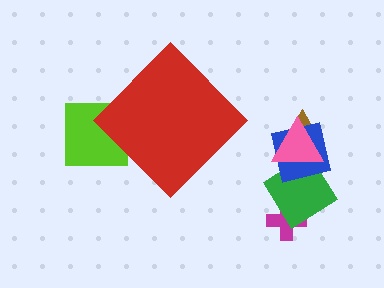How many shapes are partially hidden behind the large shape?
1 shape is partially hidden.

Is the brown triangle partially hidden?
No, the brown triangle is fully visible.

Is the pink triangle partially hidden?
No, the pink triangle is fully visible.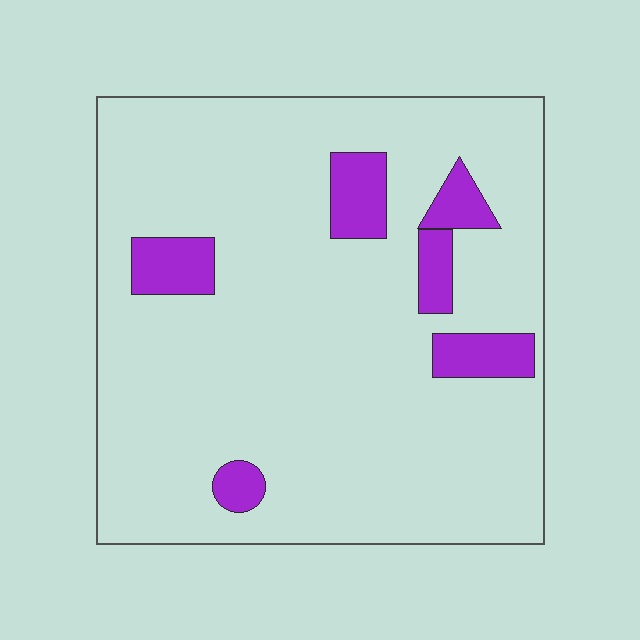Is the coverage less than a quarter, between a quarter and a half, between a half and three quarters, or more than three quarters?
Less than a quarter.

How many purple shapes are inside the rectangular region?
6.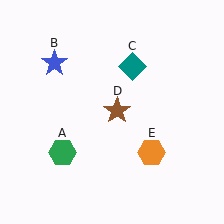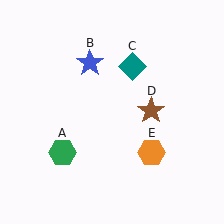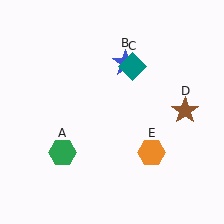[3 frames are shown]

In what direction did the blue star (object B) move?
The blue star (object B) moved right.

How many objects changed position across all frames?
2 objects changed position: blue star (object B), brown star (object D).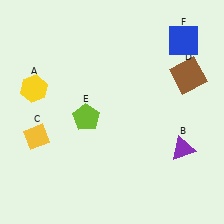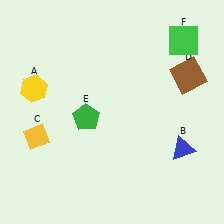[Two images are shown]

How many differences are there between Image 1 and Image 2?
There are 3 differences between the two images.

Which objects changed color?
B changed from purple to blue. E changed from lime to green. F changed from blue to green.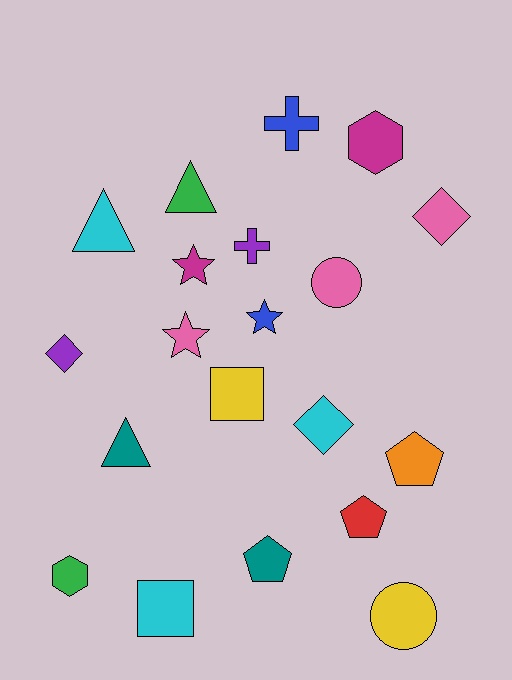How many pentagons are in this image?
There are 3 pentagons.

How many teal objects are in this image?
There are 2 teal objects.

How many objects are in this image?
There are 20 objects.